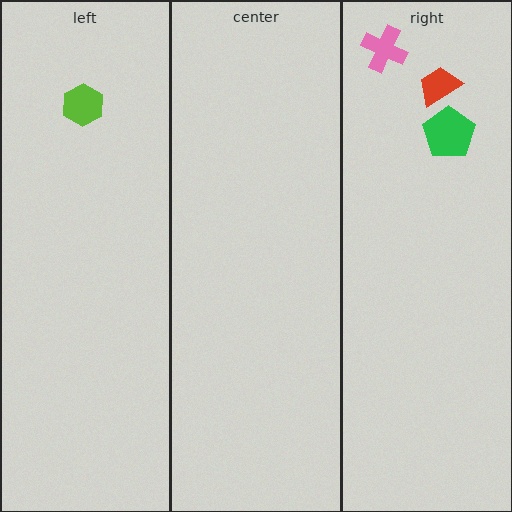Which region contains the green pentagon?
The right region.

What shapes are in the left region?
The lime hexagon.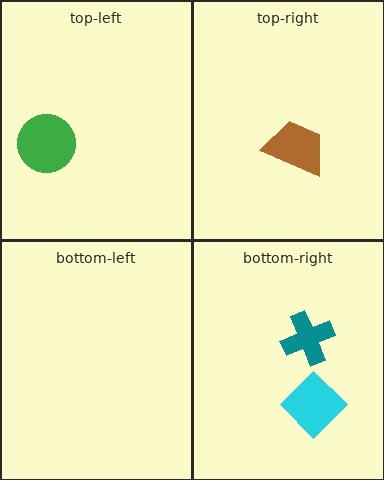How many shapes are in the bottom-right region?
2.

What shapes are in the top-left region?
The green circle.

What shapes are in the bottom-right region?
The cyan diamond, the teal cross.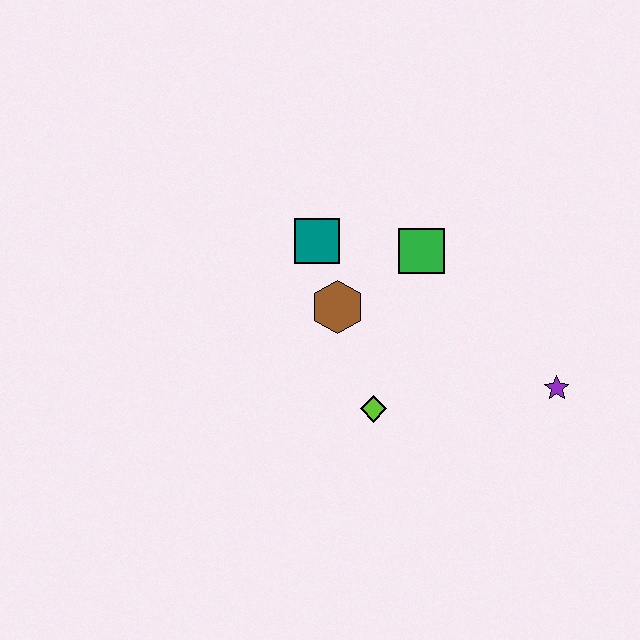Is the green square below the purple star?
No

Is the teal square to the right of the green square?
No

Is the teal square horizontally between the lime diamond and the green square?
No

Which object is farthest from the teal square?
The purple star is farthest from the teal square.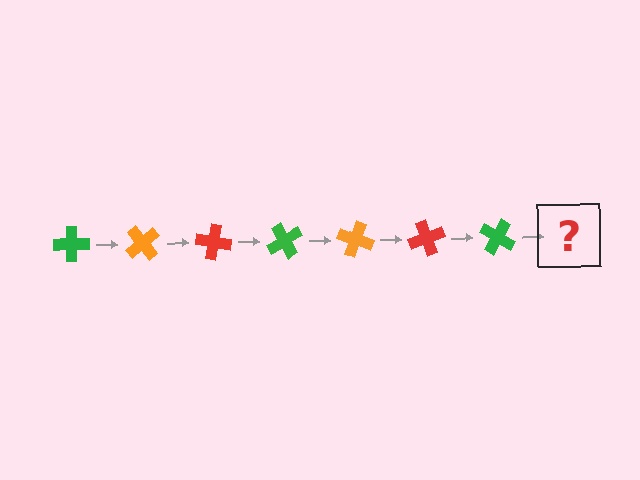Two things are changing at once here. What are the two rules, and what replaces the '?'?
The two rules are that it rotates 50 degrees each step and the color cycles through green, orange, and red. The '?' should be an orange cross, rotated 350 degrees from the start.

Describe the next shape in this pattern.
It should be an orange cross, rotated 350 degrees from the start.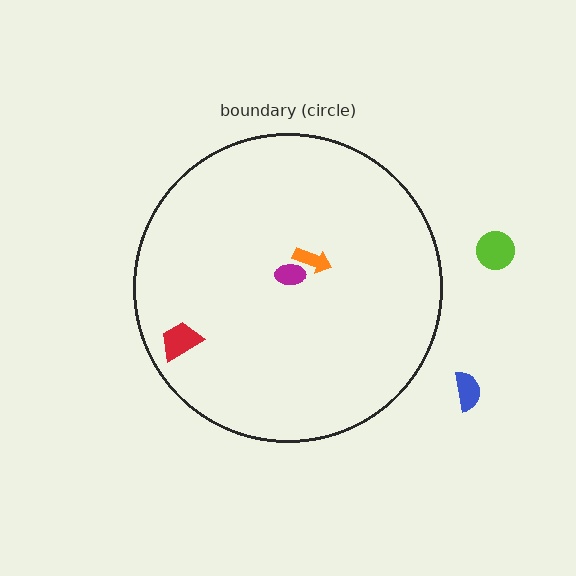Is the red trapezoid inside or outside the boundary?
Inside.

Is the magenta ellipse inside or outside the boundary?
Inside.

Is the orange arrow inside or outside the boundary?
Inside.